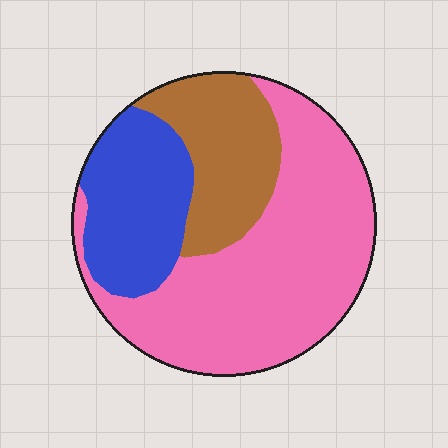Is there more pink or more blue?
Pink.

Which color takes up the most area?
Pink, at roughly 55%.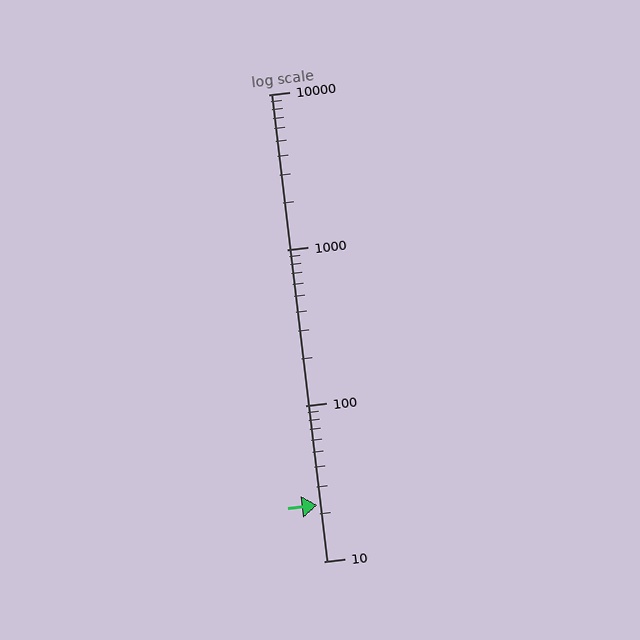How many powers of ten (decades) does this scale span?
The scale spans 3 decades, from 10 to 10000.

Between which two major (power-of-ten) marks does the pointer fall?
The pointer is between 10 and 100.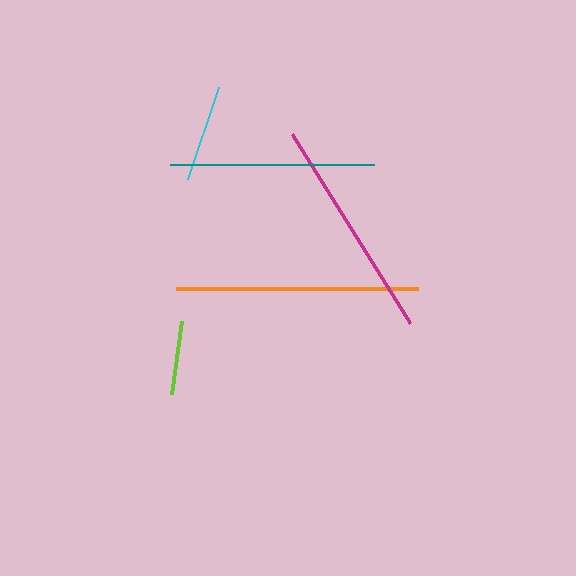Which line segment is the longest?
The orange line is the longest at approximately 242 pixels.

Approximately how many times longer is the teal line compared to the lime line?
The teal line is approximately 2.8 times the length of the lime line.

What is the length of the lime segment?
The lime segment is approximately 74 pixels long.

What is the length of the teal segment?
The teal segment is approximately 204 pixels long.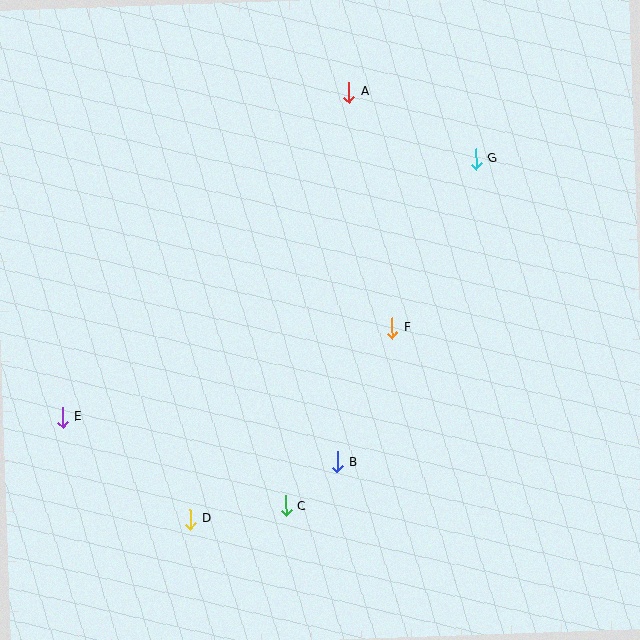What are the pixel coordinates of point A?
Point A is at (349, 92).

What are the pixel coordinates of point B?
Point B is at (337, 462).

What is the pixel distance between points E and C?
The distance between E and C is 240 pixels.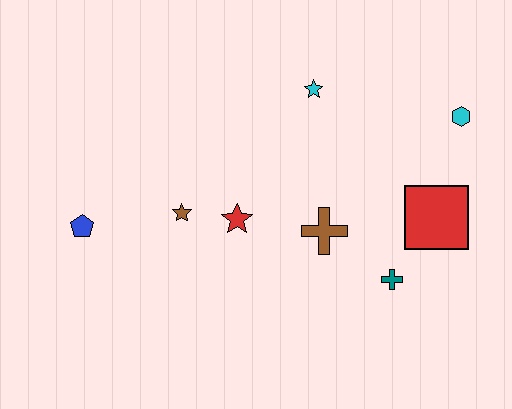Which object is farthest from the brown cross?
The blue pentagon is farthest from the brown cross.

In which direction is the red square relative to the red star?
The red square is to the right of the red star.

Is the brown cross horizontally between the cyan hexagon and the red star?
Yes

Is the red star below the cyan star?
Yes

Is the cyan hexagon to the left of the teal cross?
No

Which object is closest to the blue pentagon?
The brown star is closest to the blue pentagon.